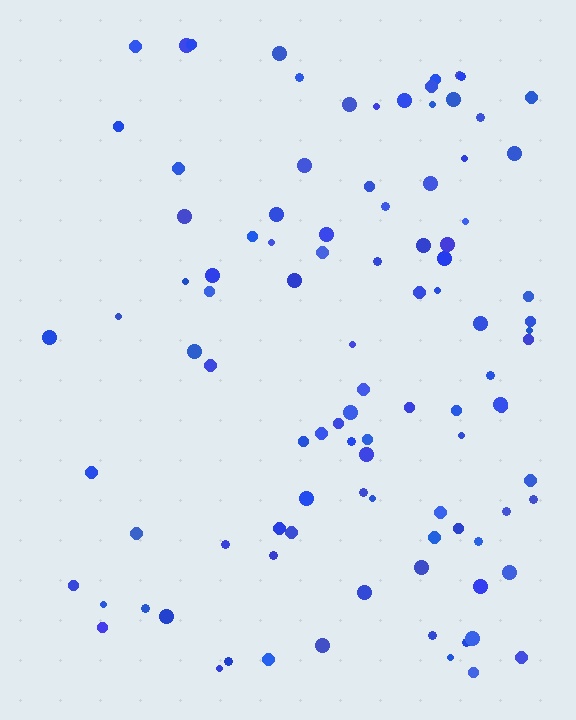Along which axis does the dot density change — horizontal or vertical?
Horizontal.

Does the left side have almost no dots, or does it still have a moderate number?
Still a moderate number, just noticeably fewer than the right.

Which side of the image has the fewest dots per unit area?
The left.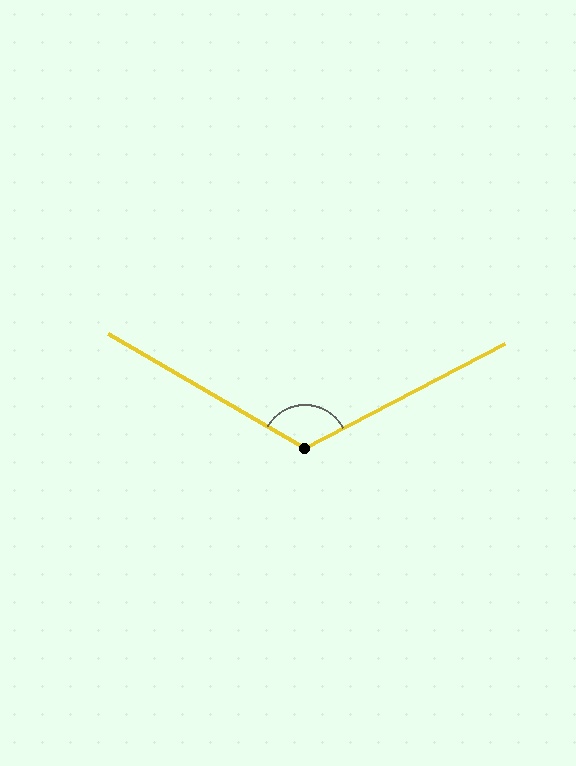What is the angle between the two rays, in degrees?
Approximately 122 degrees.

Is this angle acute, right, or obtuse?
It is obtuse.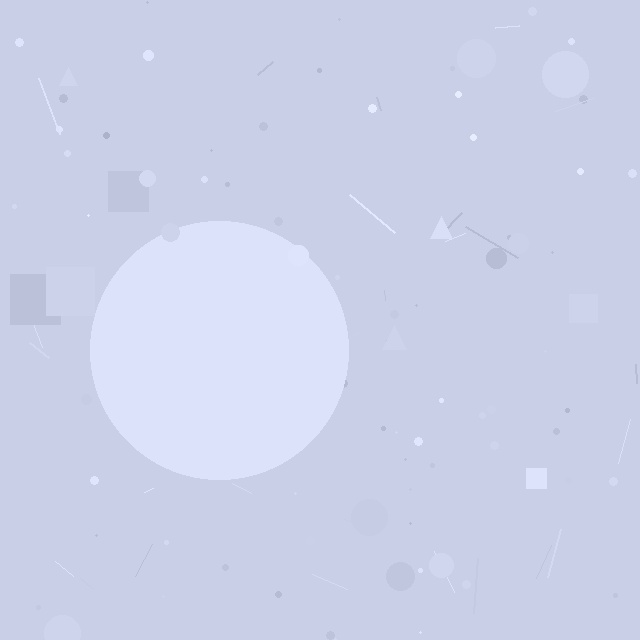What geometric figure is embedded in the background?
A circle is embedded in the background.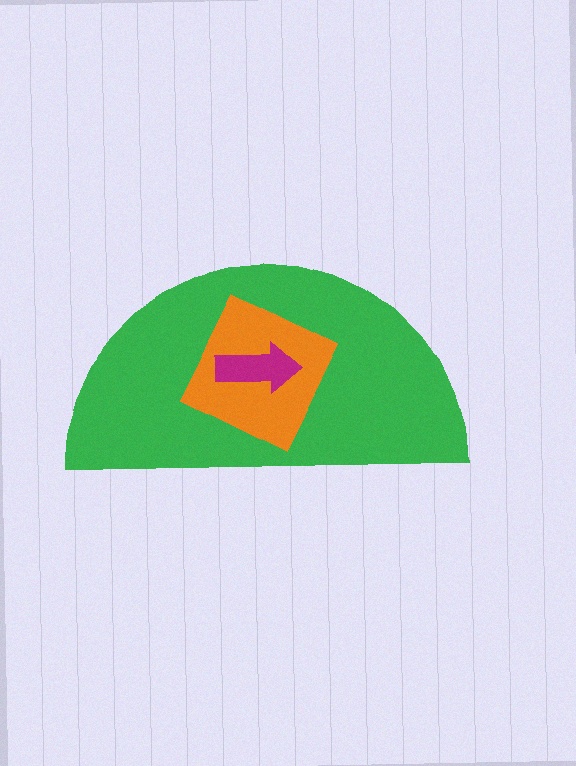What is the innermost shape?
The magenta arrow.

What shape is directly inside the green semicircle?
The orange diamond.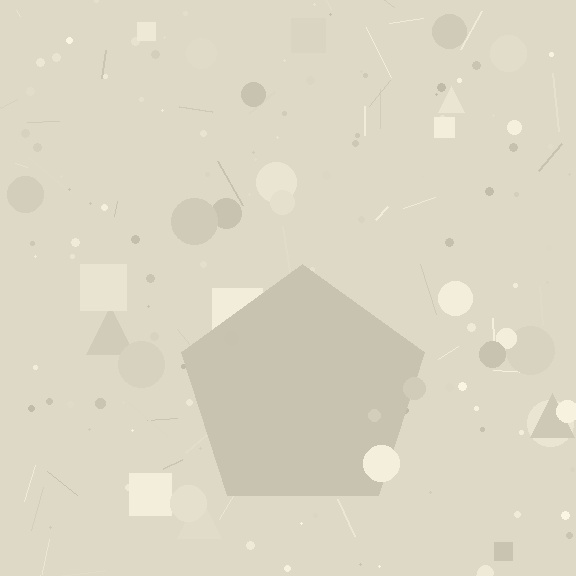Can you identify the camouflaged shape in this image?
The camouflaged shape is a pentagon.